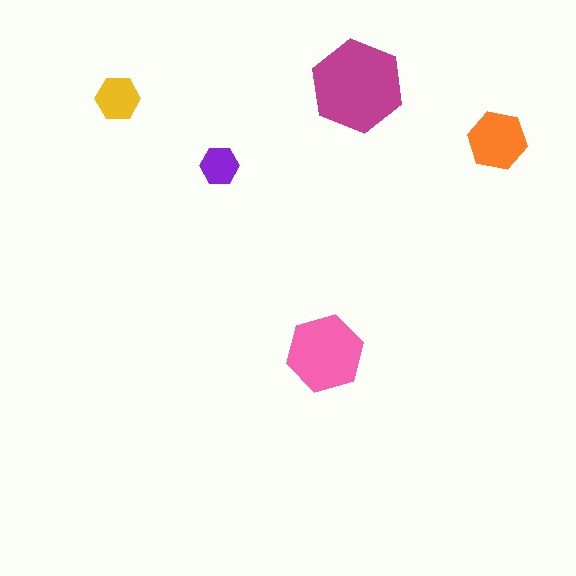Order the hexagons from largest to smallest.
the magenta one, the pink one, the orange one, the yellow one, the purple one.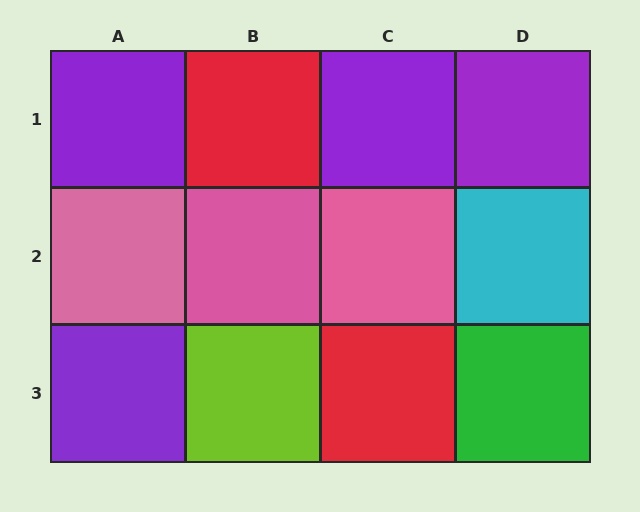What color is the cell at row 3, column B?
Lime.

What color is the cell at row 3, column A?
Purple.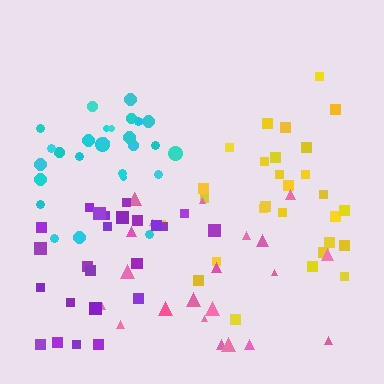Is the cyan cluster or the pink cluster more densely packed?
Cyan.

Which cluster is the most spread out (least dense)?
Yellow.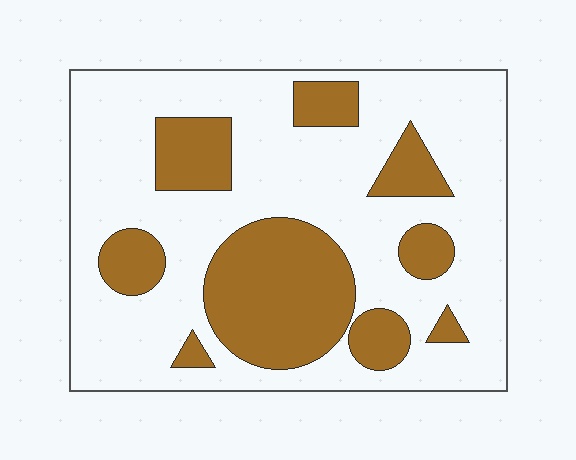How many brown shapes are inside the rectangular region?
9.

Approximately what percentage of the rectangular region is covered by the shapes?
Approximately 30%.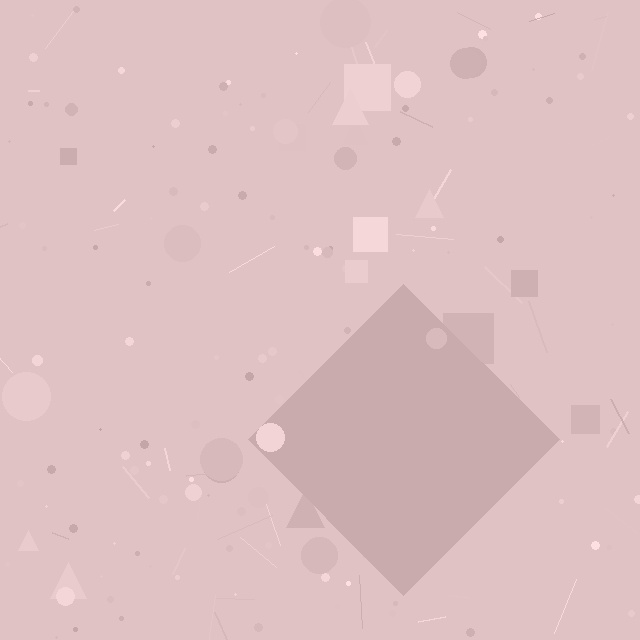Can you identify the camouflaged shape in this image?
The camouflaged shape is a diamond.